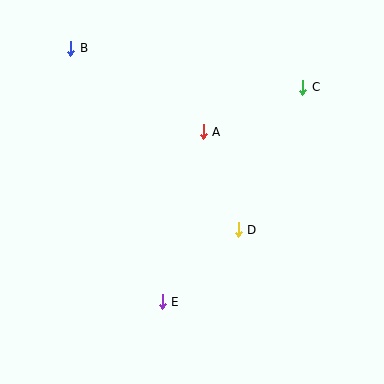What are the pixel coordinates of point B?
Point B is at (71, 48).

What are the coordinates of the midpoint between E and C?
The midpoint between E and C is at (232, 195).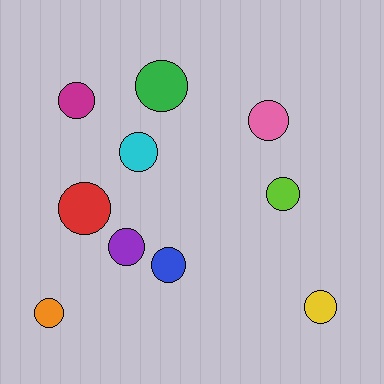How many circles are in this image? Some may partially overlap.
There are 10 circles.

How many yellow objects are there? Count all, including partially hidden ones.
There is 1 yellow object.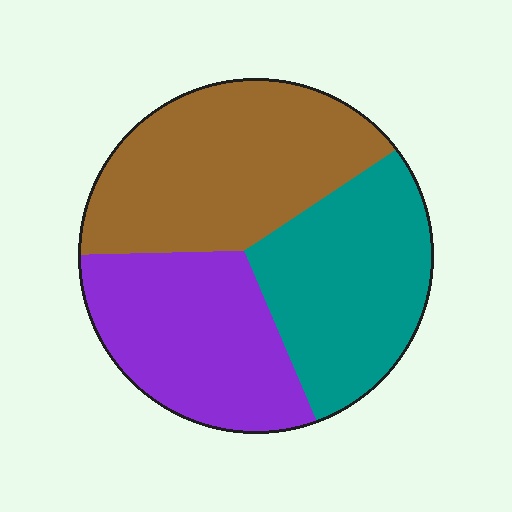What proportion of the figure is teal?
Teal takes up about one third (1/3) of the figure.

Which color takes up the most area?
Brown, at roughly 40%.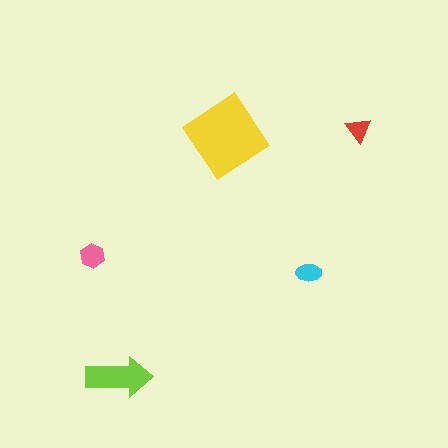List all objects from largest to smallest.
The yellow diamond, the lime arrow, the pink hexagon, the cyan ellipse, the red triangle.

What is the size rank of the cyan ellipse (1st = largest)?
4th.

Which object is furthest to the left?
The pink hexagon is leftmost.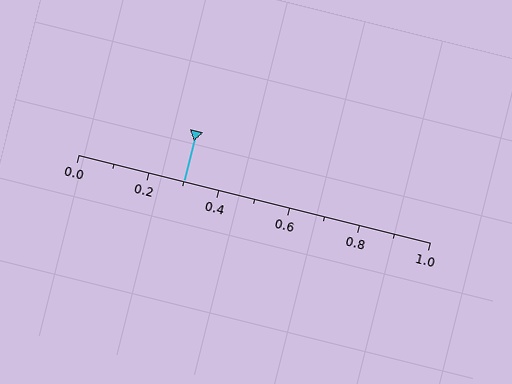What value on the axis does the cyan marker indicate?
The marker indicates approximately 0.3.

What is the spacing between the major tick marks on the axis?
The major ticks are spaced 0.2 apart.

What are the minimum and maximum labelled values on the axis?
The axis runs from 0.0 to 1.0.